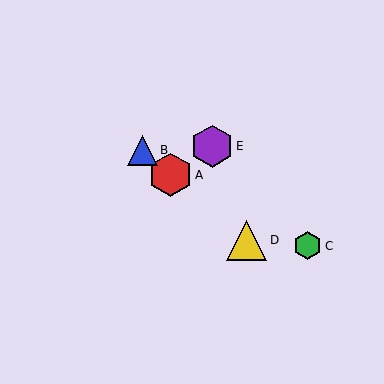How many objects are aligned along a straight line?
3 objects (A, B, D) are aligned along a straight line.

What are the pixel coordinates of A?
Object A is at (170, 175).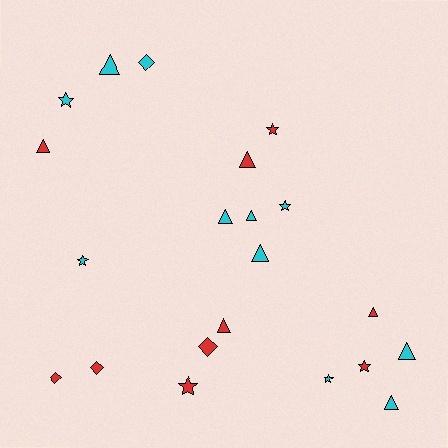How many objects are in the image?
There are 21 objects.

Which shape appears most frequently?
Triangle, with 10 objects.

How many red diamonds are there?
There are 3 red diamonds.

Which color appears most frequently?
Cyan, with 11 objects.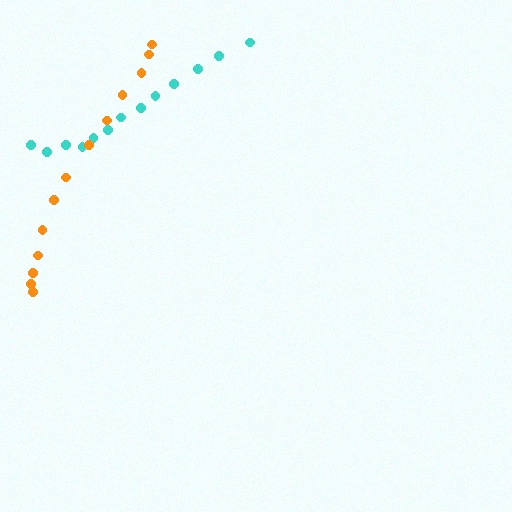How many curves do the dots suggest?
There are 2 distinct paths.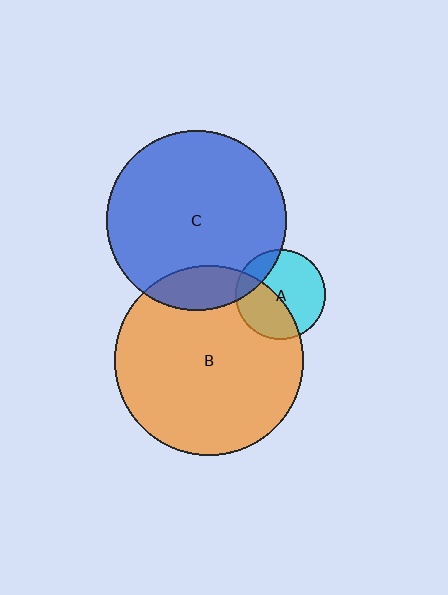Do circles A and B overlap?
Yes.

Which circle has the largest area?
Circle B (orange).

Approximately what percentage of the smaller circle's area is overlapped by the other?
Approximately 40%.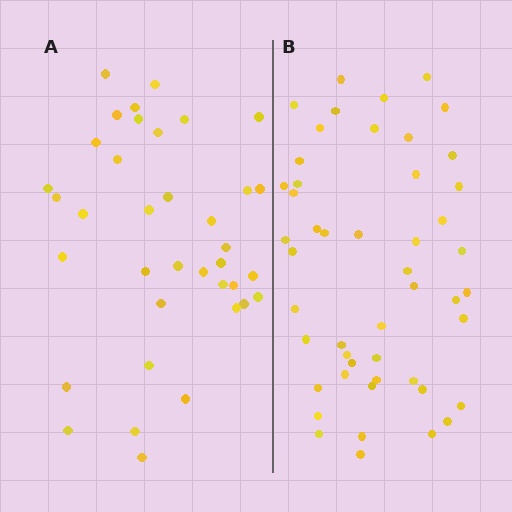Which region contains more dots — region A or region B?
Region B (the right region) has more dots.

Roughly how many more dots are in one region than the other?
Region B has roughly 12 or so more dots than region A.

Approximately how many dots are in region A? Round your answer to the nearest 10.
About 40 dots. (The exact count is 37, which rounds to 40.)